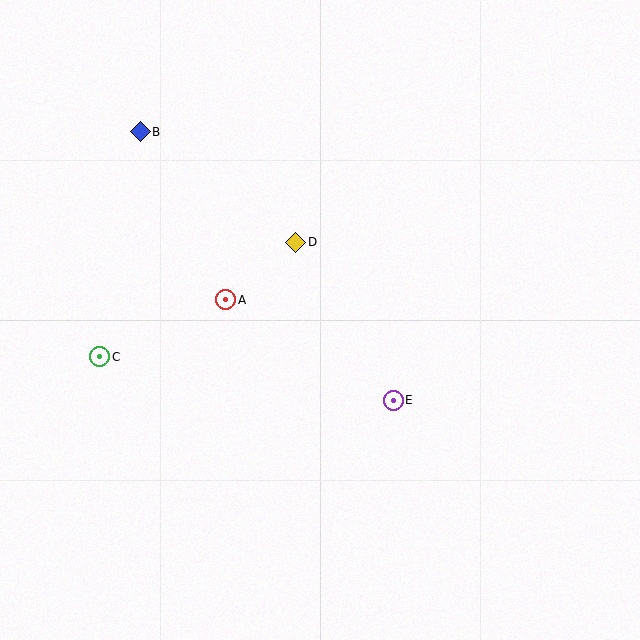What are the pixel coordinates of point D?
Point D is at (296, 242).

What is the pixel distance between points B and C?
The distance between B and C is 228 pixels.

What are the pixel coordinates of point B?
Point B is at (140, 132).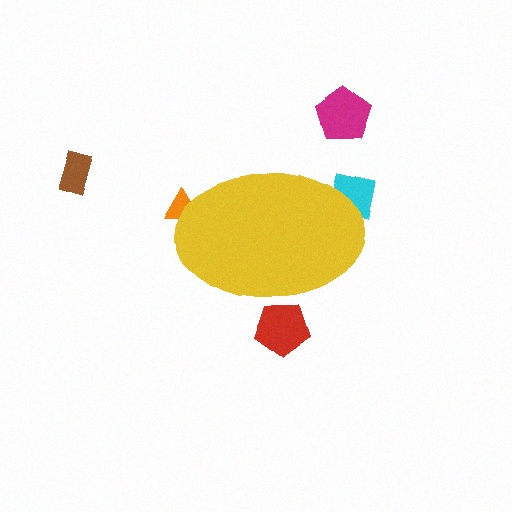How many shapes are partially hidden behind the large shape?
3 shapes are partially hidden.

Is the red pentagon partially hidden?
Yes, the red pentagon is partially hidden behind the yellow ellipse.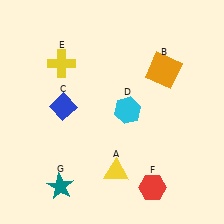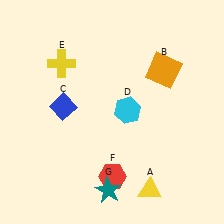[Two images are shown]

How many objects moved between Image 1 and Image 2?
3 objects moved between the two images.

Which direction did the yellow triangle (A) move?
The yellow triangle (A) moved right.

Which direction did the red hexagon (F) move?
The red hexagon (F) moved left.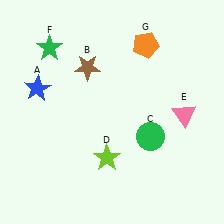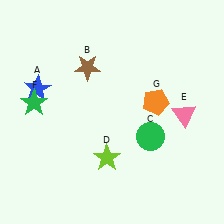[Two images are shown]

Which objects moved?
The objects that moved are: the green star (F), the orange pentagon (G).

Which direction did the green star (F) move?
The green star (F) moved down.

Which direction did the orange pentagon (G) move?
The orange pentagon (G) moved down.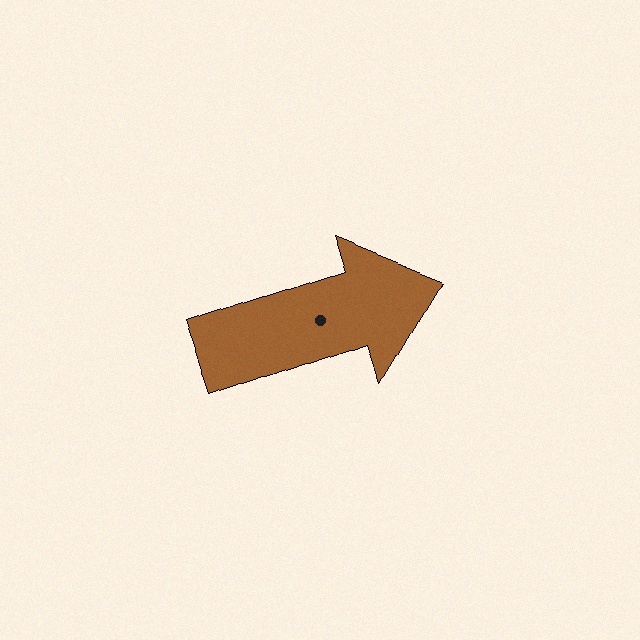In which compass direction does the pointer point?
East.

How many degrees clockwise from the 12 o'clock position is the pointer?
Approximately 71 degrees.